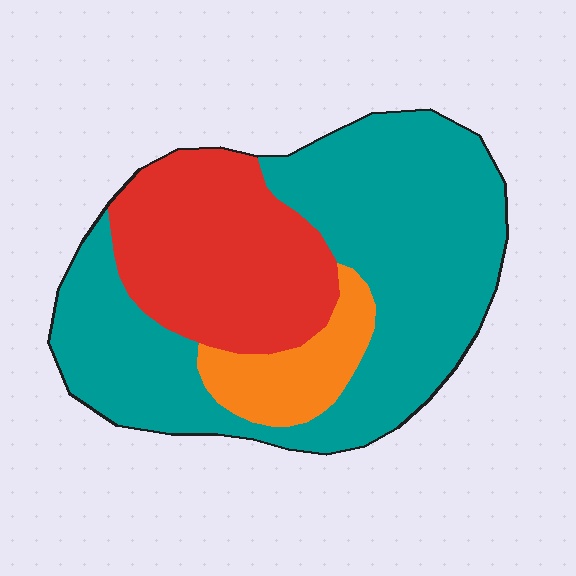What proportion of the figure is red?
Red takes up about one third (1/3) of the figure.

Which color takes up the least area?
Orange, at roughly 10%.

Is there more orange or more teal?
Teal.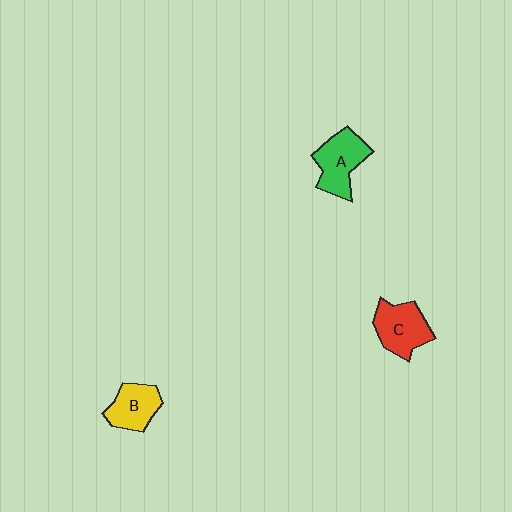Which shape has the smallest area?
Shape B (yellow).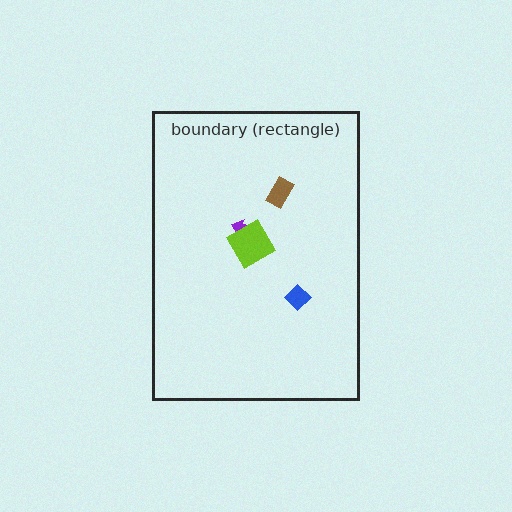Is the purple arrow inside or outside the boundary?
Inside.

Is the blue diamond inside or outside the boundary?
Inside.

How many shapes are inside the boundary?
4 inside, 0 outside.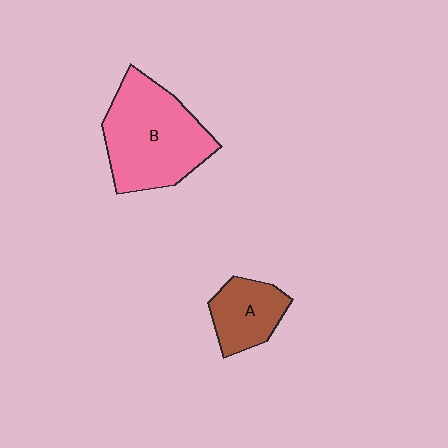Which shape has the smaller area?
Shape A (brown).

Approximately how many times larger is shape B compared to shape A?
Approximately 2.1 times.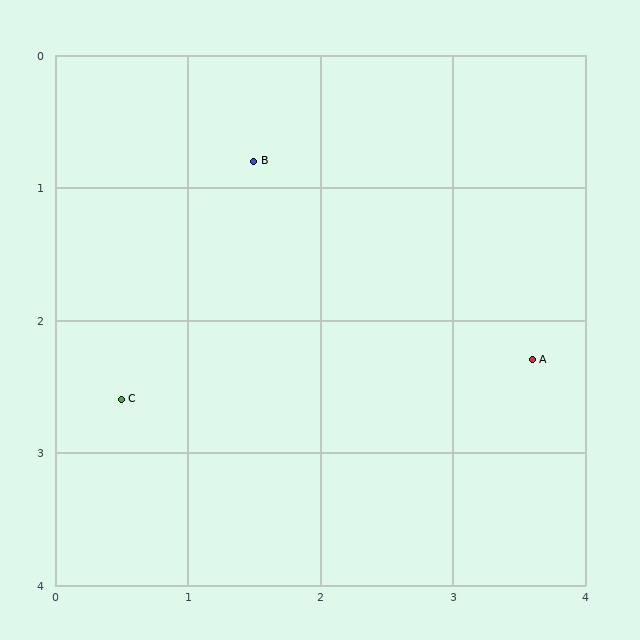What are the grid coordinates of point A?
Point A is at approximately (3.6, 2.3).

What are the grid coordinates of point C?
Point C is at approximately (0.5, 2.6).